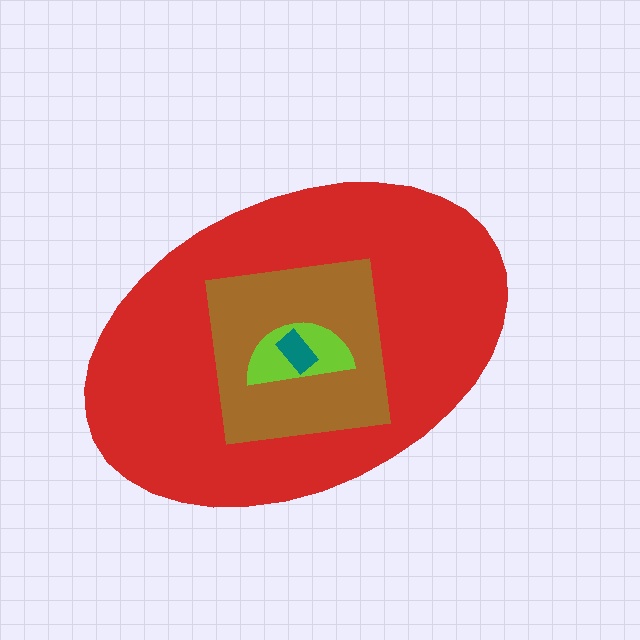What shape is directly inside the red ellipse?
The brown square.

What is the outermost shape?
The red ellipse.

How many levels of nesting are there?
4.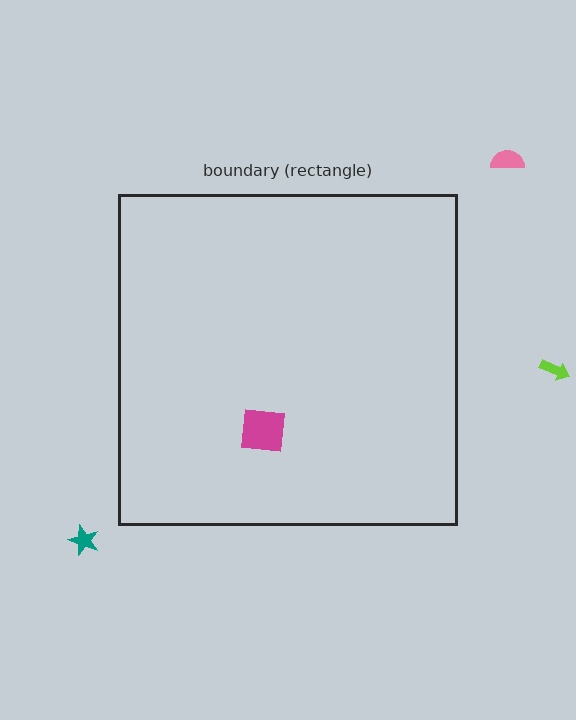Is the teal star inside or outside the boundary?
Outside.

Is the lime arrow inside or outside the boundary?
Outside.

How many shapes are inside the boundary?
1 inside, 3 outside.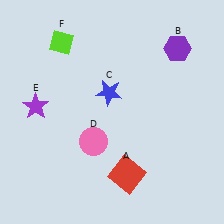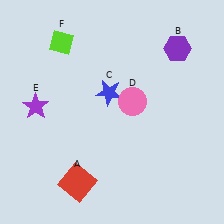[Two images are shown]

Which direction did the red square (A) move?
The red square (A) moved left.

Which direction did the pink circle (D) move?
The pink circle (D) moved up.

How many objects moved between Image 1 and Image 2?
2 objects moved between the two images.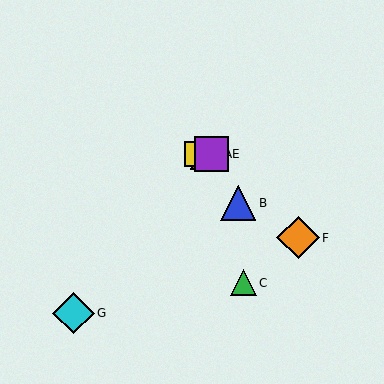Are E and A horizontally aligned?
Yes, both are at y≈154.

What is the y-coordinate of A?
Object A is at y≈154.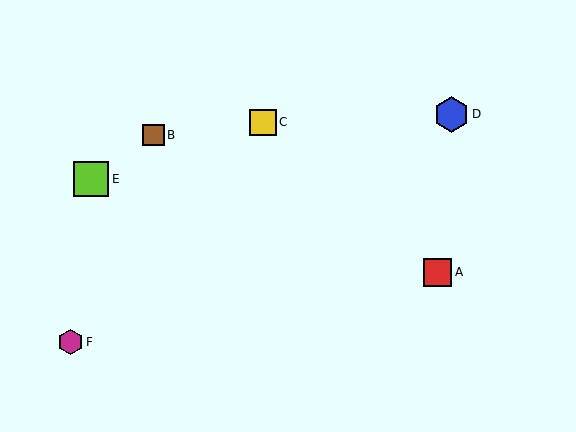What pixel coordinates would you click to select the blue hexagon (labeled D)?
Click at (451, 114) to select the blue hexagon D.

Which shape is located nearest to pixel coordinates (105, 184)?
The lime square (labeled E) at (91, 179) is nearest to that location.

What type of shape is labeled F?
Shape F is a magenta hexagon.